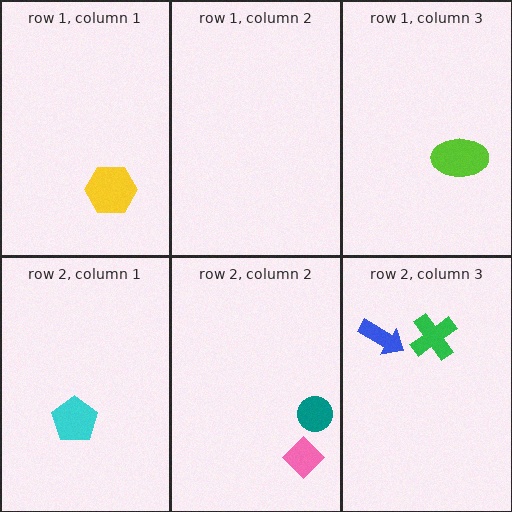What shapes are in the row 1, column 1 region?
The yellow hexagon.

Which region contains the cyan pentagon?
The row 2, column 1 region.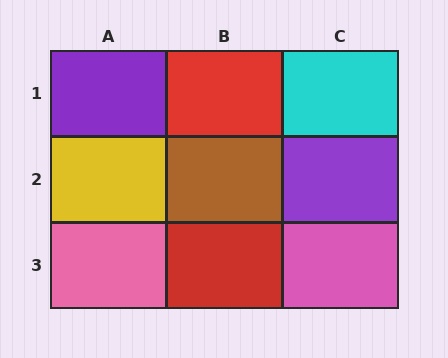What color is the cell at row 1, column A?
Purple.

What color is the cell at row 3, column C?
Pink.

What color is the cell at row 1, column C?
Cyan.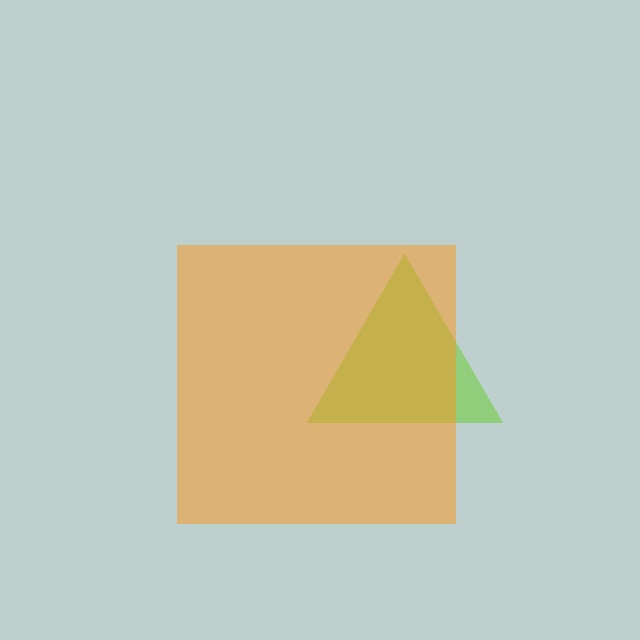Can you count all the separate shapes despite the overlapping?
Yes, there are 2 separate shapes.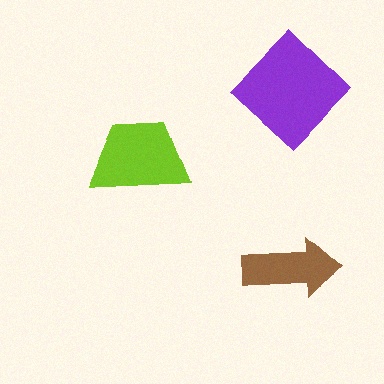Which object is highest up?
The purple diamond is topmost.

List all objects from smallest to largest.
The brown arrow, the lime trapezoid, the purple diamond.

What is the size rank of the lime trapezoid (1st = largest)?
2nd.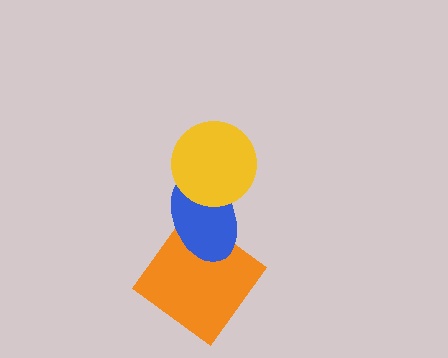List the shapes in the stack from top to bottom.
From top to bottom: the yellow circle, the blue ellipse, the orange diamond.